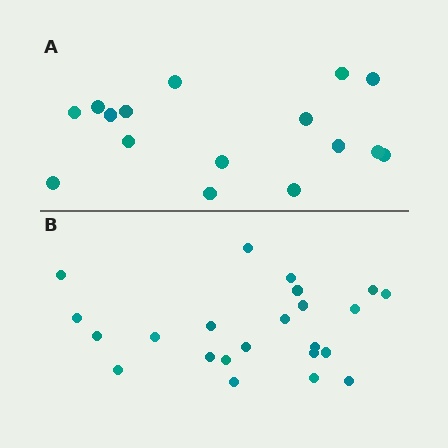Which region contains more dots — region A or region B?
Region B (the bottom region) has more dots.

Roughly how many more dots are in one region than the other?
Region B has roughly 8 or so more dots than region A.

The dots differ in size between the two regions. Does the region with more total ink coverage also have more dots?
No. Region A has more total ink coverage because its dots are larger, but region B actually contains more individual dots. Total area can be misleading — the number of items is what matters here.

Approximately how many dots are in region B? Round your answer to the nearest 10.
About 20 dots. (The exact count is 23, which rounds to 20.)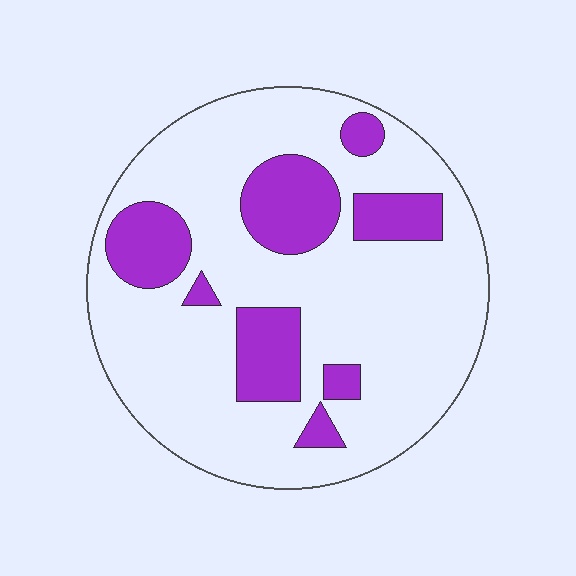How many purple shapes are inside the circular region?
8.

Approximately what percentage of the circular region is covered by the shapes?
Approximately 25%.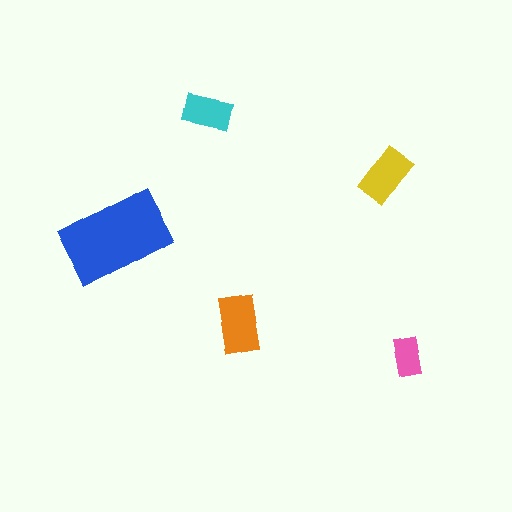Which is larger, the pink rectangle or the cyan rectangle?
The cyan one.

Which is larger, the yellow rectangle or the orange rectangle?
The orange one.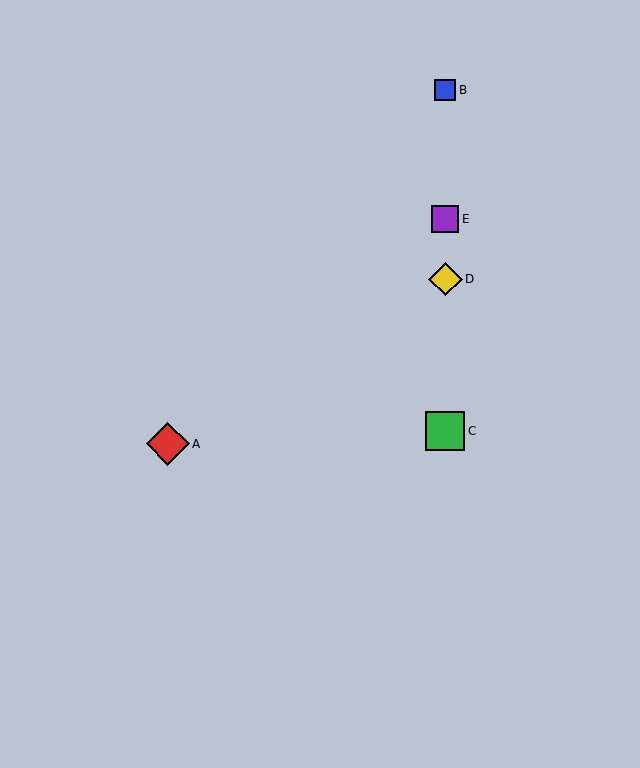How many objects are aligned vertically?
4 objects (B, C, D, E) are aligned vertically.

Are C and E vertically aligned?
Yes, both are at x≈445.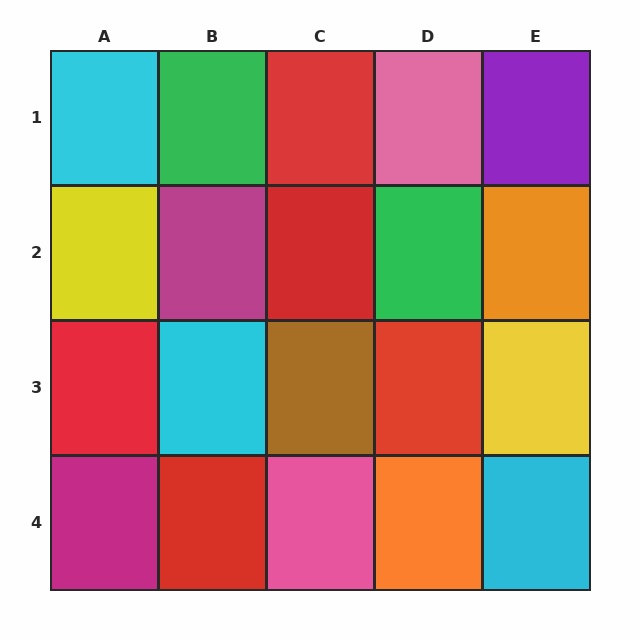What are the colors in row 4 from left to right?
Magenta, red, pink, orange, cyan.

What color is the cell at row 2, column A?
Yellow.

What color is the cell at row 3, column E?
Yellow.